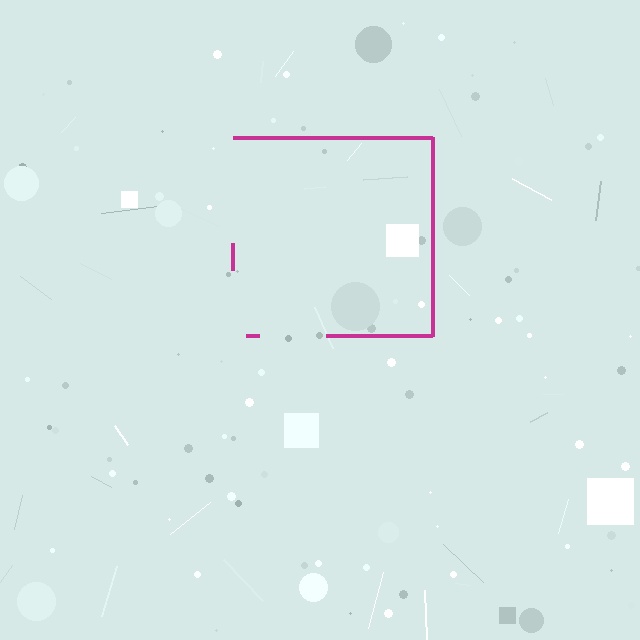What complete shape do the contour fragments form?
The contour fragments form a square.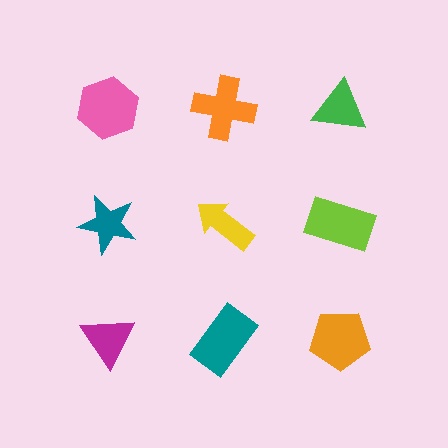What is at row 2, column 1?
A teal star.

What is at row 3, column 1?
A magenta triangle.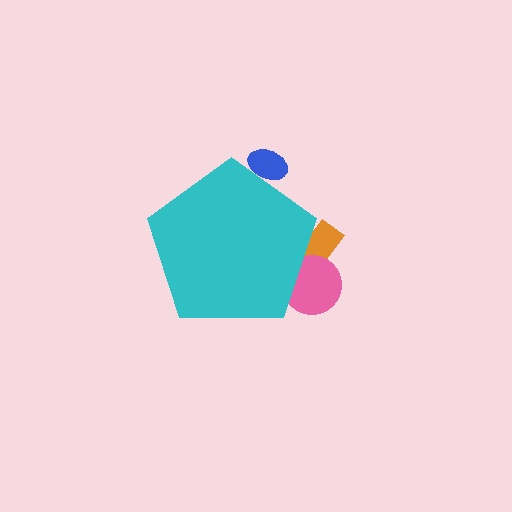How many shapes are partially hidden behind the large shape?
3 shapes are partially hidden.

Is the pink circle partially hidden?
Yes, the pink circle is partially hidden behind the cyan pentagon.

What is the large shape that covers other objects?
A cyan pentagon.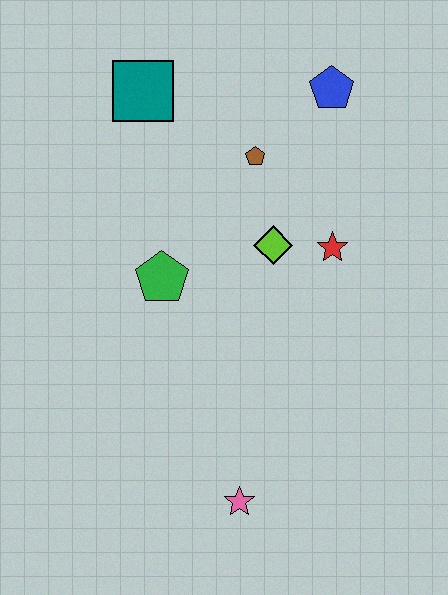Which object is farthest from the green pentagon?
The blue pentagon is farthest from the green pentagon.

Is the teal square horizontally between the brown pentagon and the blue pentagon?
No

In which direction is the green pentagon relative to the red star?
The green pentagon is to the left of the red star.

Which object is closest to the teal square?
The brown pentagon is closest to the teal square.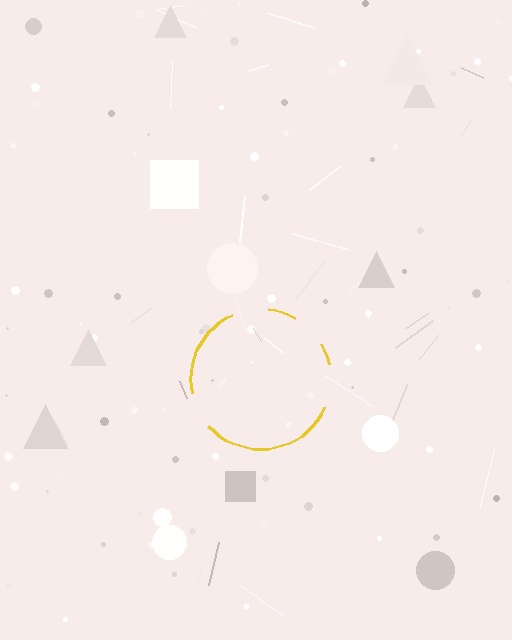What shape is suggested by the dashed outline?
The dashed outline suggests a circle.